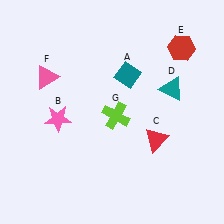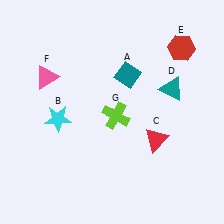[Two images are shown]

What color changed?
The star (B) changed from pink in Image 1 to cyan in Image 2.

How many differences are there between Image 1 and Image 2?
There is 1 difference between the two images.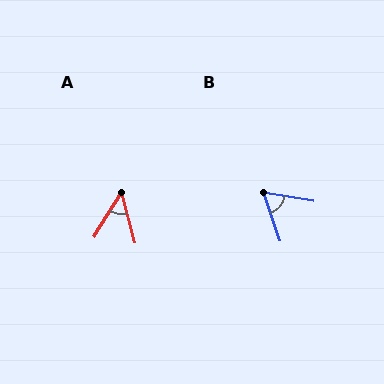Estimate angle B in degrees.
Approximately 62 degrees.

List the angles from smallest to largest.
A (47°), B (62°).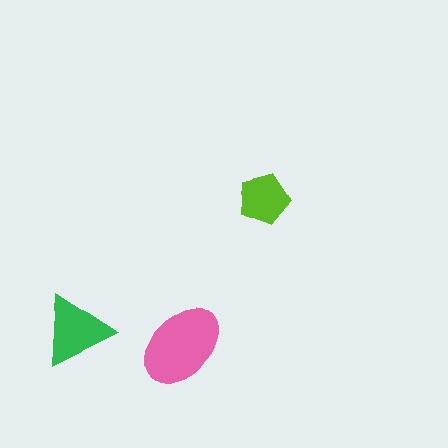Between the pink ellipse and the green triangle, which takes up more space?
The pink ellipse.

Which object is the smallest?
The lime pentagon.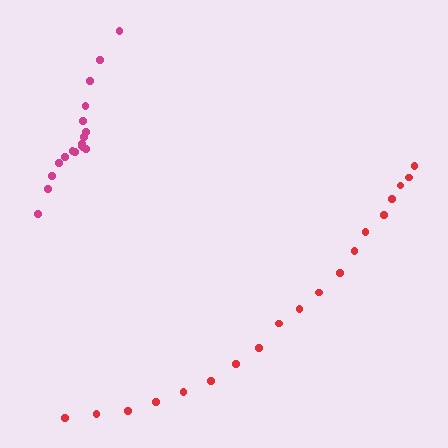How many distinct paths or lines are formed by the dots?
There are 2 distinct paths.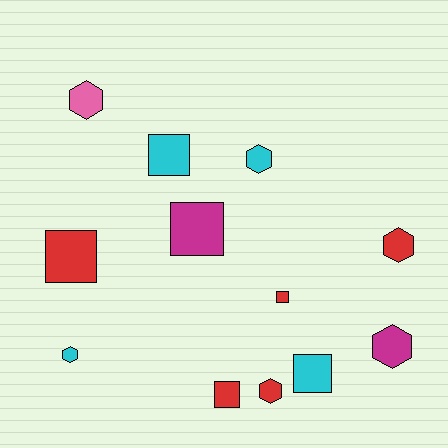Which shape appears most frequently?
Square, with 6 objects.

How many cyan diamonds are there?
There are no cyan diamonds.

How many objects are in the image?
There are 12 objects.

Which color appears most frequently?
Red, with 5 objects.